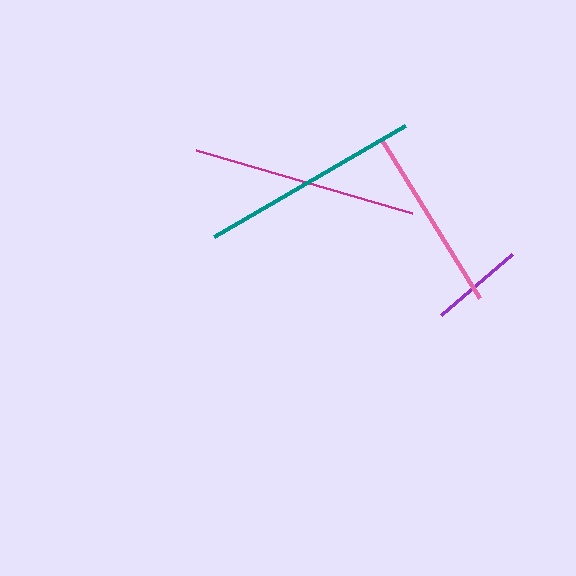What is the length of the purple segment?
The purple segment is approximately 93 pixels long.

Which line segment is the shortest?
The purple line is the shortest at approximately 93 pixels.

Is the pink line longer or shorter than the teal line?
The teal line is longer than the pink line.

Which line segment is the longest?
The magenta line is the longest at approximately 226 pixels.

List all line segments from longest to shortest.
From longest to shortest: magenta, teal, pink, purple.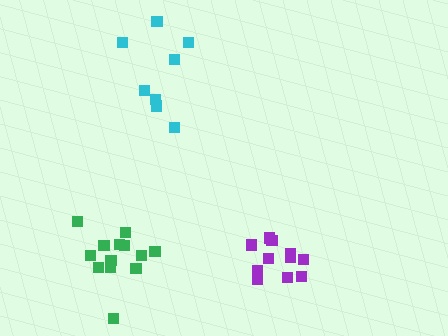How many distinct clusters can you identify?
There are 3 distinct clusters.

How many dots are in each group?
Group 1: 13 dots, Group 2: 11 dots, Group 3: 8 dots (32 total).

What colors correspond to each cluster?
The clusters are colored: green, purple, cyan.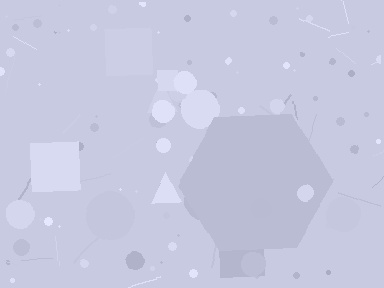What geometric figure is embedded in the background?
A hexagon is embedded in the background.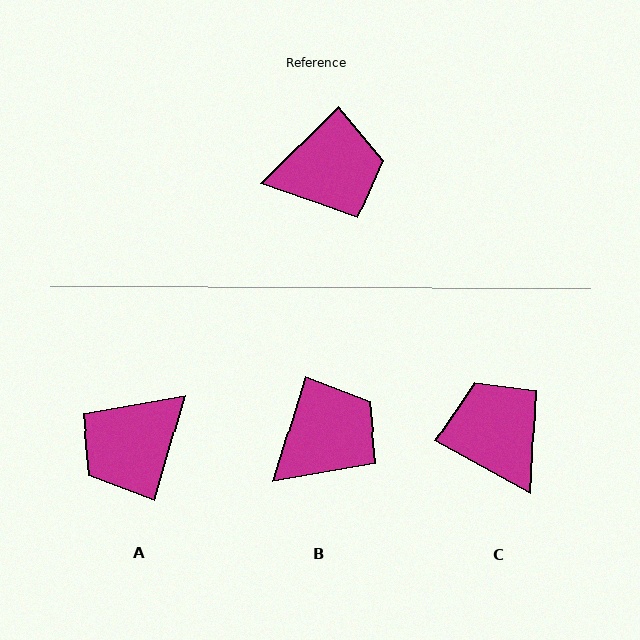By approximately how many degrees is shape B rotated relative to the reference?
Approximately 29 degrees counter-clockwise.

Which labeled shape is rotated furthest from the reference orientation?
A, about 151 degrees away.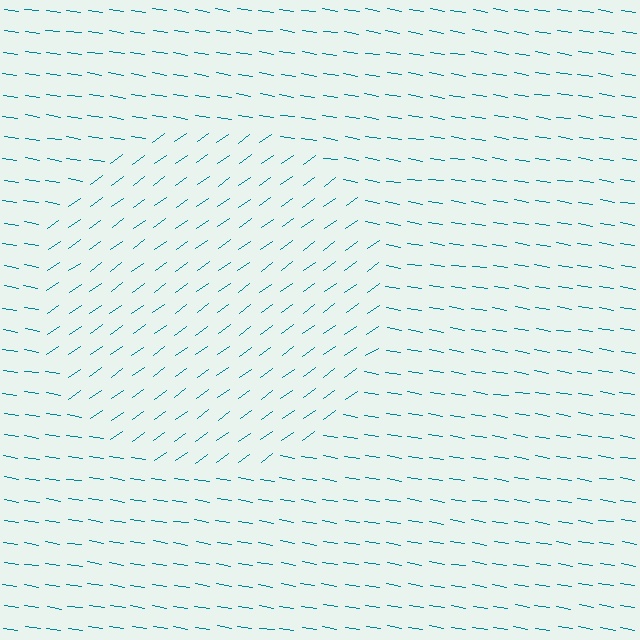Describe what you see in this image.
The image is filled with small teal line segments. A circle region in the image has lines oriented differently from the surrounding lines, creating a visible texture boundary.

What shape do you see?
I see a circle.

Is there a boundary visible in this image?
Yes, there is a texture boundary formed by a change in line orientation.